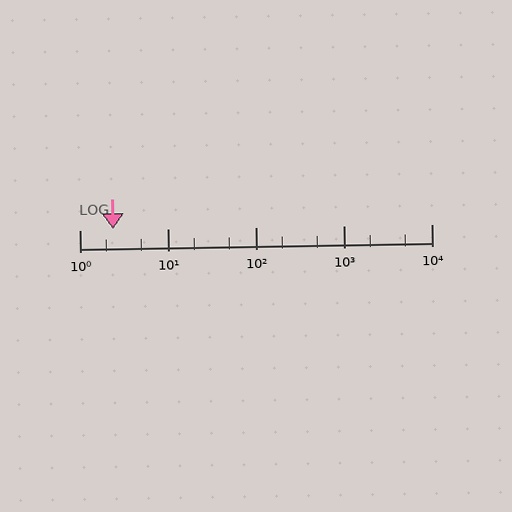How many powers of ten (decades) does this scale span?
The scale spans 4 decades, from 1 to 10000.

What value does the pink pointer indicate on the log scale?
The pointer indicates approximately 2.4.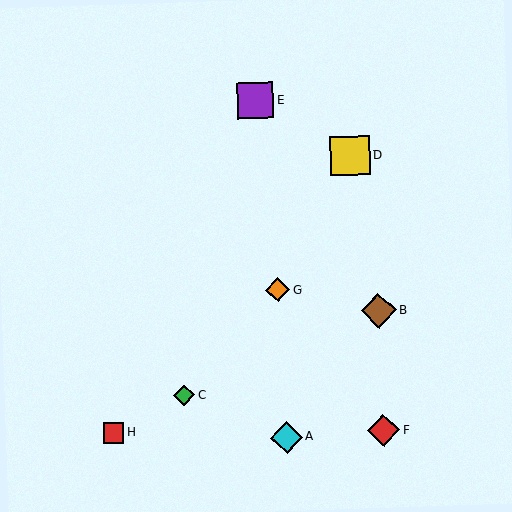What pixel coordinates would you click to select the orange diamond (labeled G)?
Click at (278, 290) to select the orange diamond G.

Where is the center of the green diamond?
The center of the green diamond is at (184, 395).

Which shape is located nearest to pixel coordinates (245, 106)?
The purple square (labeled E) at (255, 101) is nearest to that location.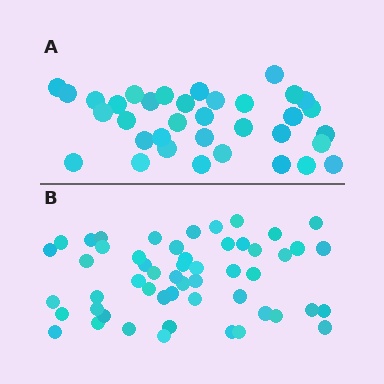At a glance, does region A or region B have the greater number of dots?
Region B (the bottom region) has more dots.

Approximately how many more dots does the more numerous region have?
Region B has approximately 20 more dots than region A.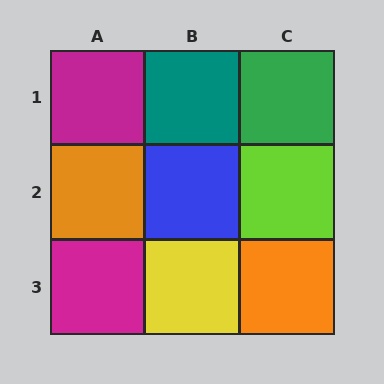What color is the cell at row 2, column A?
Orange.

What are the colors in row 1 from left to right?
Magenta, teal, green.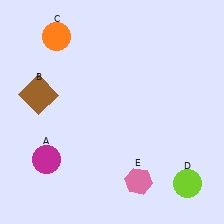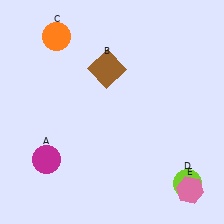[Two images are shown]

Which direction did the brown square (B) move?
The brown square (B) moved right.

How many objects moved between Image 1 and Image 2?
2 objects moved between the two images.